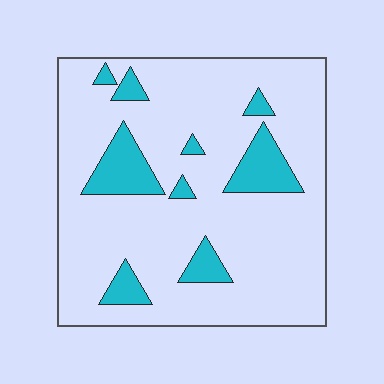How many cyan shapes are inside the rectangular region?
9.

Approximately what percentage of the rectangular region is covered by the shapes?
Approximately 15%.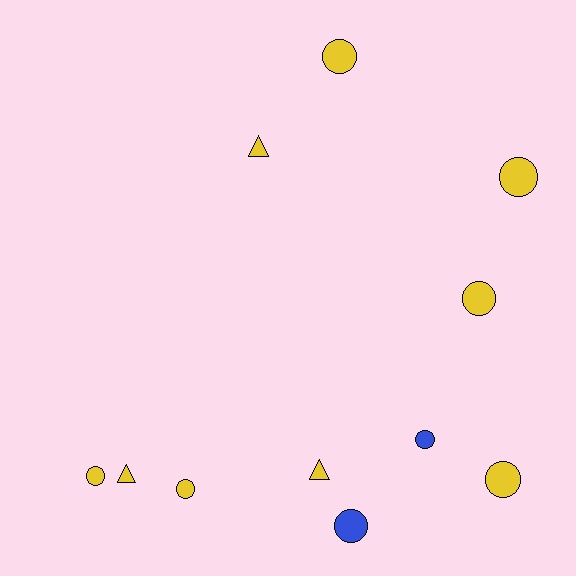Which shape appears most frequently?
Circle, with 8 objects.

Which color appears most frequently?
Yellow, with 9 objects.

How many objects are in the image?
There are 11 objects.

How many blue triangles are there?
There are no blue triangles.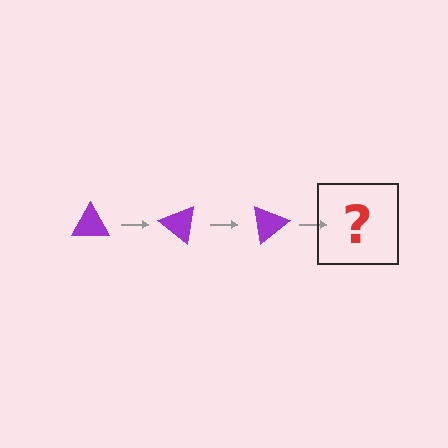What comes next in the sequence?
The next element should be a purple triangle rotated 120 degrees.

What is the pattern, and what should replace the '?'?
The pattern is that the triangle rotates 40 degrees each step. The '?' should be a purple triangle rotated 120 degrees.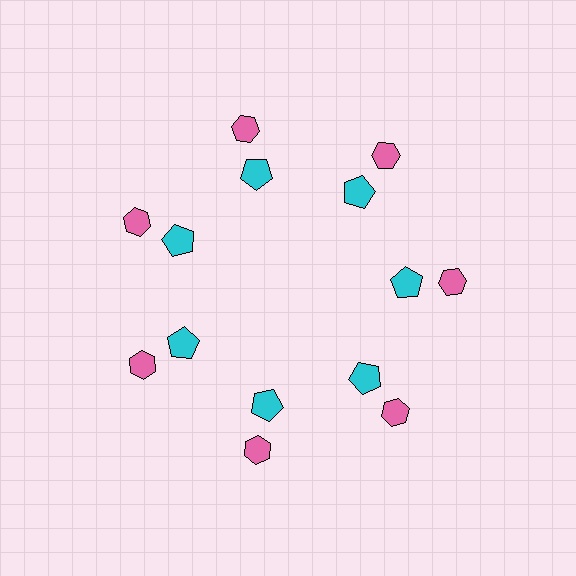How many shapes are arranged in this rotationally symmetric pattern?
There are 14 shapes, arranged in 7 groups of 2.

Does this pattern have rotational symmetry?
Yes, this pattern has 7-fold rotational symmetry. It looks the same after rotating 51 degrees around the center.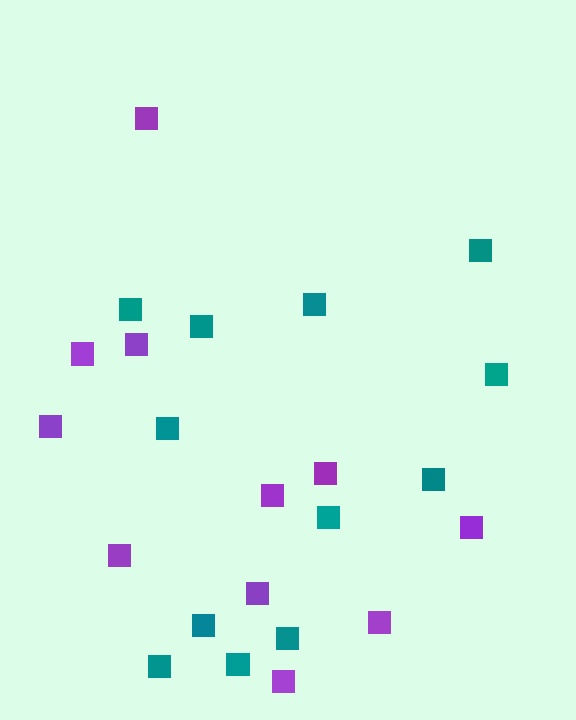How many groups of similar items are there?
There are 2 groups: one group of teal squares (12) and one group of purple squares (11).